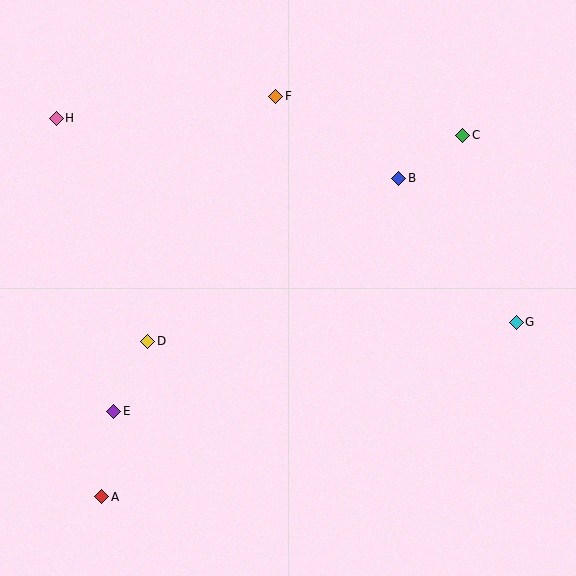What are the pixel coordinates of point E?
Point E is at (114, 411).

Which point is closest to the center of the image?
Point D at (148, 341) is closest to the center.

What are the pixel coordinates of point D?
Point D is at (148, 341).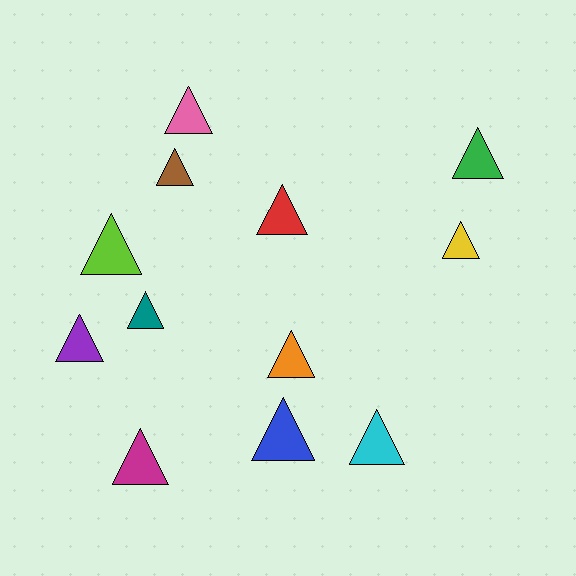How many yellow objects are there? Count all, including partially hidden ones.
There is 1 yellow object.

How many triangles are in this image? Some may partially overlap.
There are 12 triangles.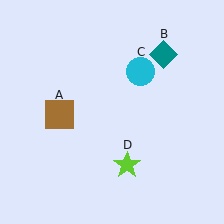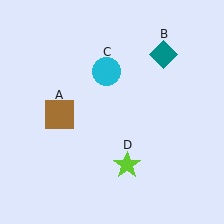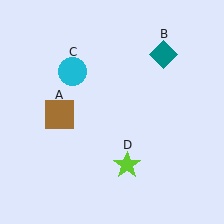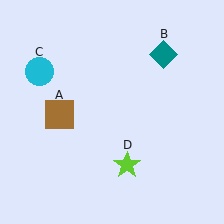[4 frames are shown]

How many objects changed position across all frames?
1 object changed position: cyan circle (object C).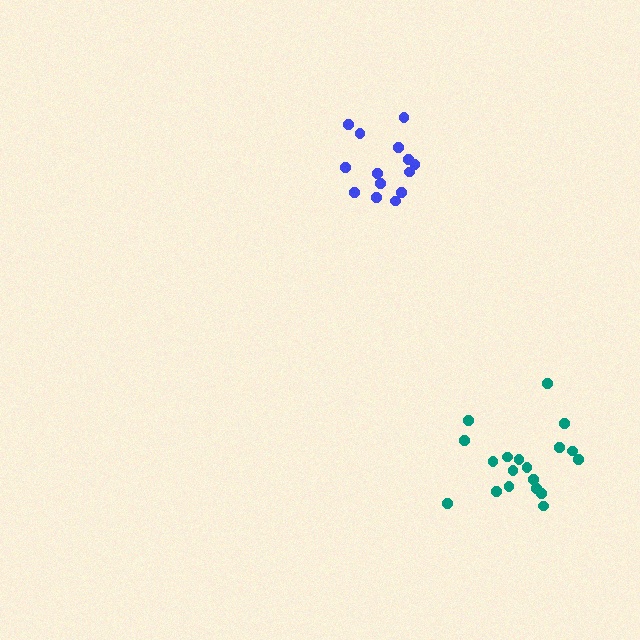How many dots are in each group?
Group 1: 14 dots, Group 2: 19 dots (33 total).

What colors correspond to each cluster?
The clusters are colored: blue, teal.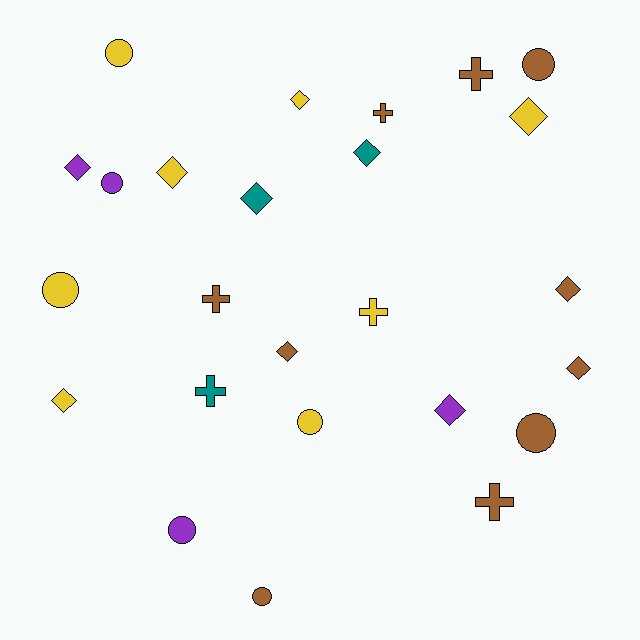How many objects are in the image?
There are 25 objects.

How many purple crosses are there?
There are no purple crosses.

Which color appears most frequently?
Brown, with 10 objects.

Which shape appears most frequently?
Diamond, with 11 objects.